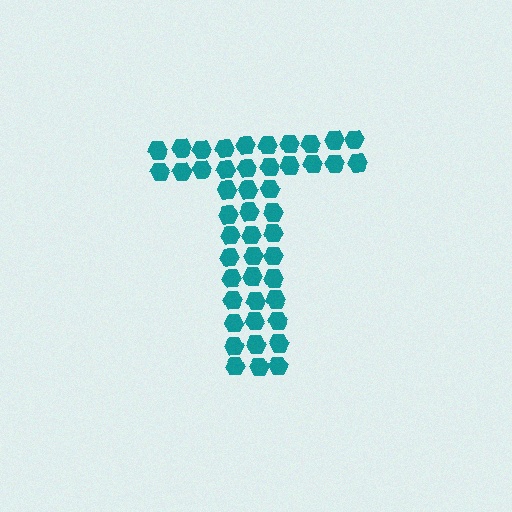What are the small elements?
The small elements are hexagons.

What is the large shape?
The large shape is the letter T.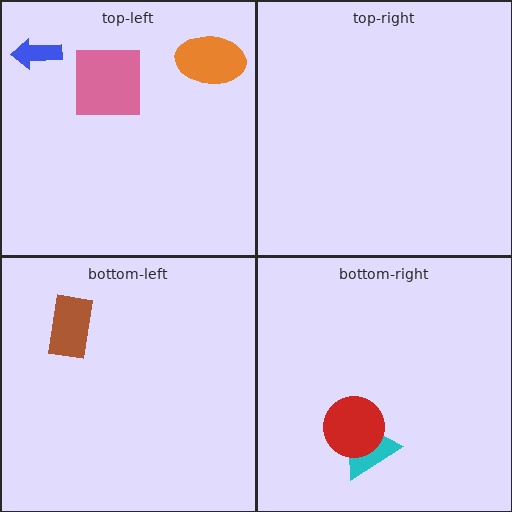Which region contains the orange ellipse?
The top-left region.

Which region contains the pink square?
The top-left region.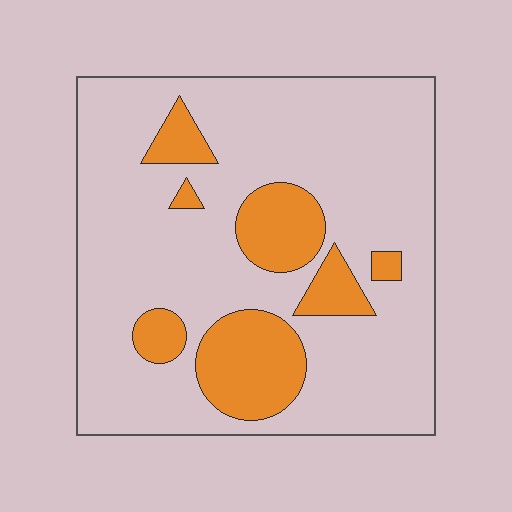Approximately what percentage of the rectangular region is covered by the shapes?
Approximately 20%.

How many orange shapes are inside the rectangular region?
7.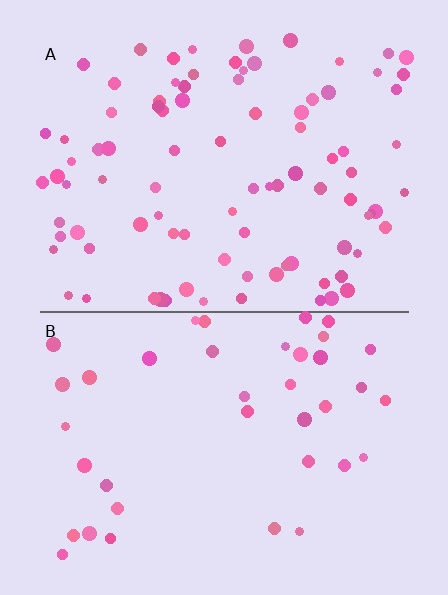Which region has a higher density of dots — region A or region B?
A (the top).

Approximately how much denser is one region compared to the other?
Approximately 2.3× — region A over region B.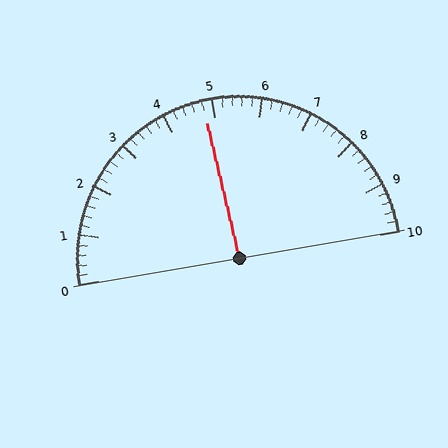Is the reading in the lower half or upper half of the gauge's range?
The reading is in the lower half of the range (0 to 10).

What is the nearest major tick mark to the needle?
The nearest major tick mark is 5.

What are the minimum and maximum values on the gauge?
The gauge ranges from 0 to 10.